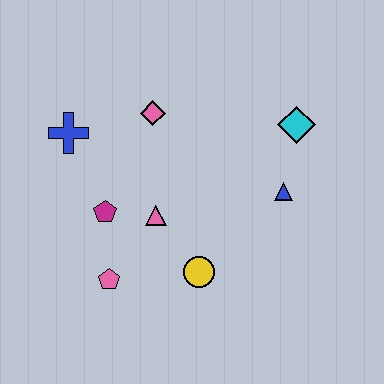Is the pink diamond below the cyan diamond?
No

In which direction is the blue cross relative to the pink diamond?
The blue cross is to the left of the pink diamond.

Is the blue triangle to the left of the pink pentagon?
No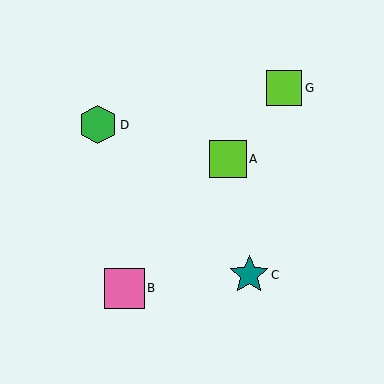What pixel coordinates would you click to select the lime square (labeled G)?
Click at (284, 88) to select the lime square G.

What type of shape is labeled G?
Shape G is a lime square.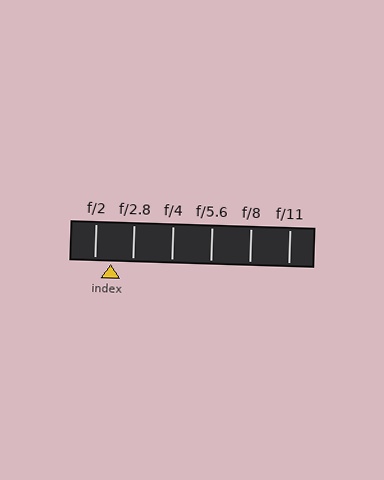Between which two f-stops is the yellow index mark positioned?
The index mark is between f/2 and f/2.8.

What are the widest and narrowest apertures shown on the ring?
The widest aperture shown is f/2 and the narrowest is f/11.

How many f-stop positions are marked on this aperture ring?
There are 6 f-stop positions marked.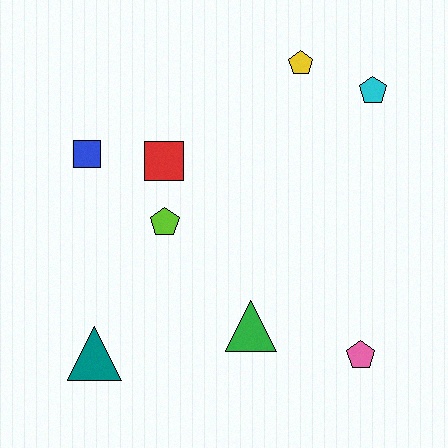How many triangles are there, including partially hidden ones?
There are 2 triangles.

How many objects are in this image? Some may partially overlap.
There are 8 objects.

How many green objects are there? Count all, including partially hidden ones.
There is 1 green object.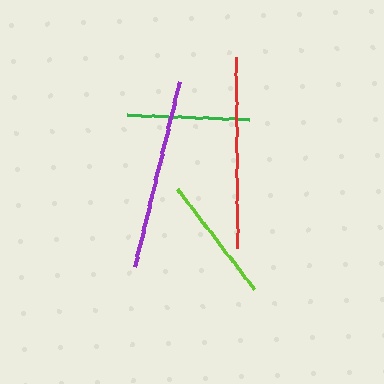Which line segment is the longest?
The red line is the longest at approximately 191 pixels.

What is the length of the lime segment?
The lime segment is approximately 126 pixels long.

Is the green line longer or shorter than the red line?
The red line is longer than the green line.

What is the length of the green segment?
The green segment is approximately 123 pixels long.